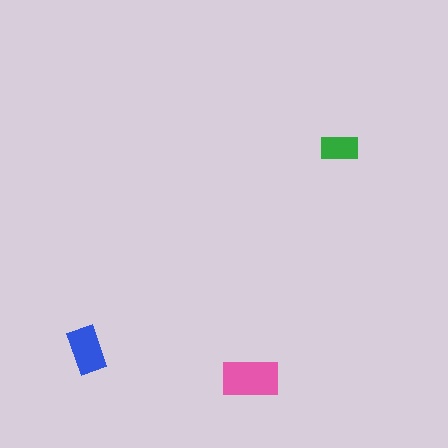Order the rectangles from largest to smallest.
the pink one, the blue one, the green one.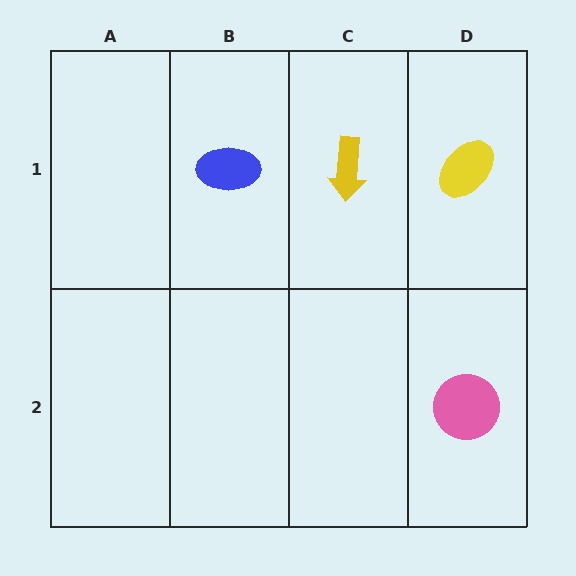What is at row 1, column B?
A blue ellipse.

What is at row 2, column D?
A pink circle.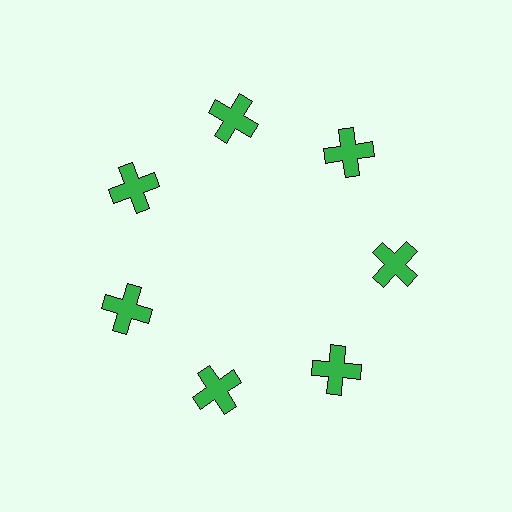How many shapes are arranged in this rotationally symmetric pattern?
There are 7 shapes, arranged in 7 groups of 1.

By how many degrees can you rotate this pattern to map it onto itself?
The pattern maps onto itself every 51 degrees of rotation.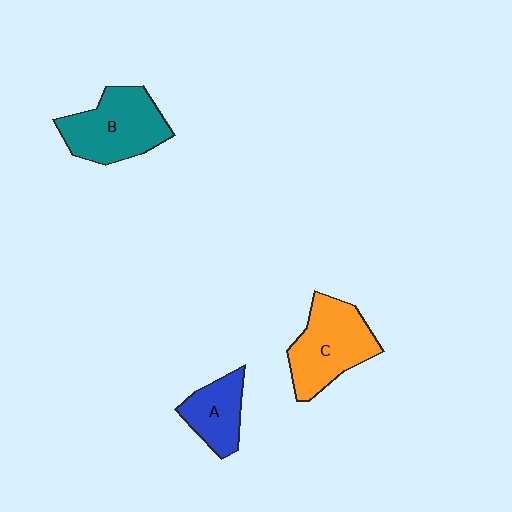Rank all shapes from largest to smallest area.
From largest to smallest: B (teal), C (orange), A (blue).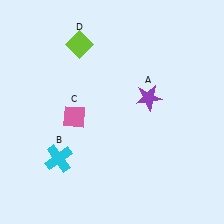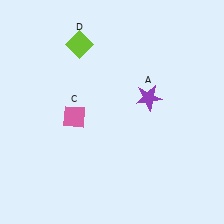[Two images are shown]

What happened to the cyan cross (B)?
The cyan cross (B) was removed in Image 2. It was in the bottom-left area of Image 1.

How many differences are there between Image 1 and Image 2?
There is 1 difference between the two images.